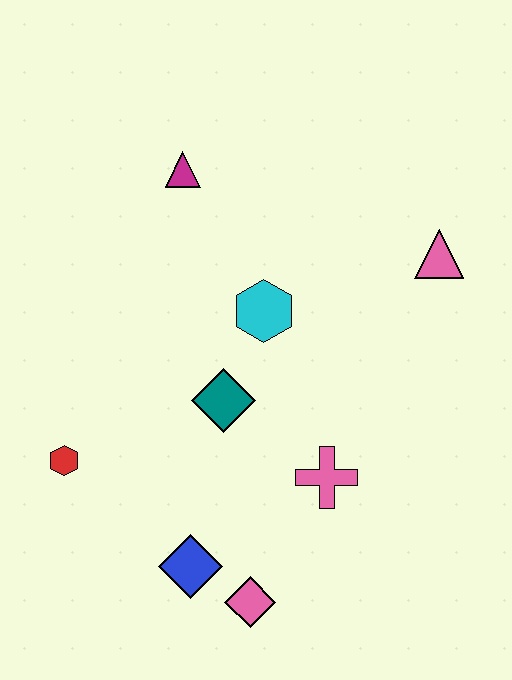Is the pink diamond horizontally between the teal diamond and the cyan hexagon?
Yes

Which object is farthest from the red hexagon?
The pink triangle is farthest from the red hexagon.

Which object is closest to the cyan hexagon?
The teal diamond is closest to the cyan hexagon.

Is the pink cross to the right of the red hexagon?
Yes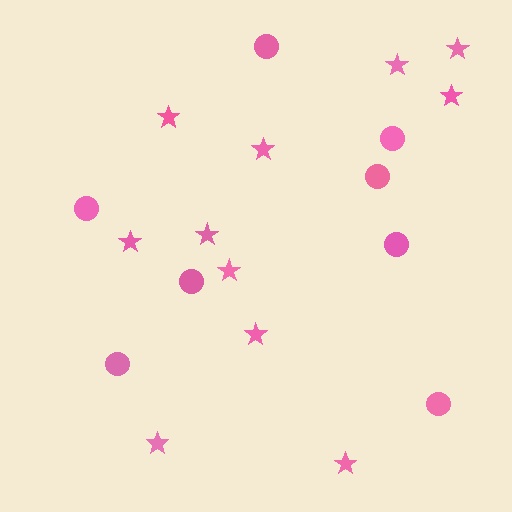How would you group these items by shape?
There are 2 groups: one group of circles (8) and one group of stars (11).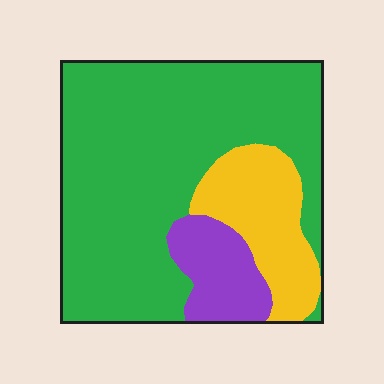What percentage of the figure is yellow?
Yellow covers around 20% of the figure.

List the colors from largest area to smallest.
From largest to smallest: green, yellow, purple.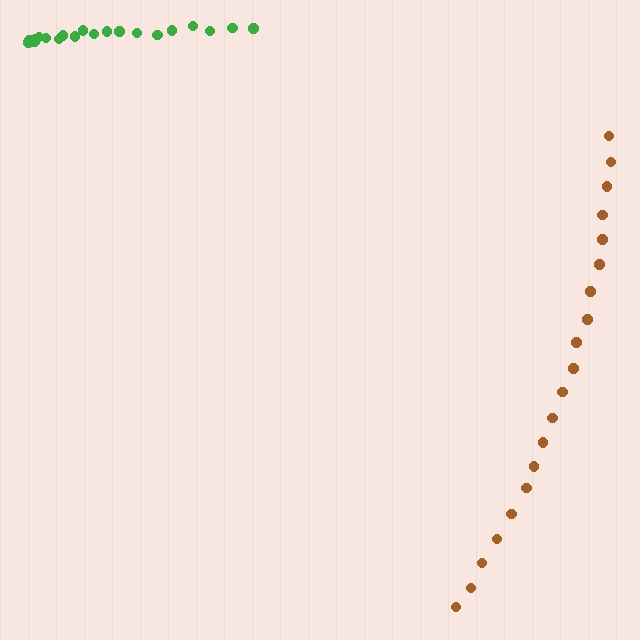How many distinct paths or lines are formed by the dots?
There are 2 distinct paths.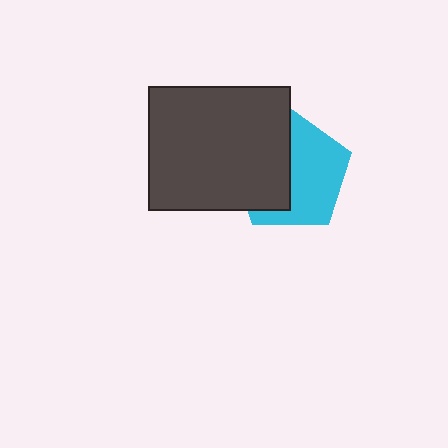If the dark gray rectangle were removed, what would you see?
You would see the complete cyan pentagon.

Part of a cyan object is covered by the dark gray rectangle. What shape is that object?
It is a pentagon.